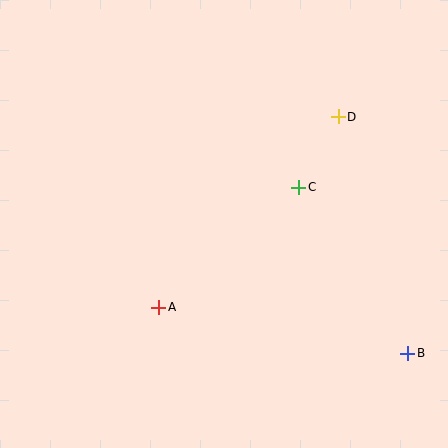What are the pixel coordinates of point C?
Point C is at (299, 187).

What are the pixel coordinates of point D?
Point D is at (338, 117).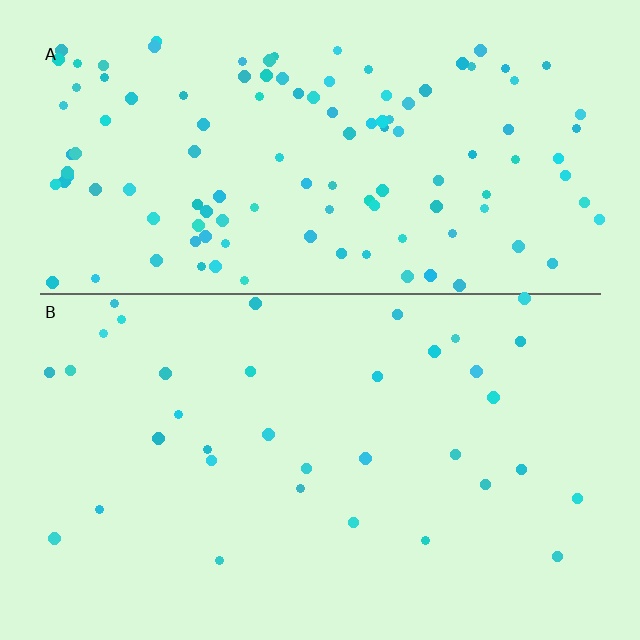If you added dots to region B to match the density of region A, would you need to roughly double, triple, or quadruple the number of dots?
Approximately triple.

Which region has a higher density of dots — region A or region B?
A (the top).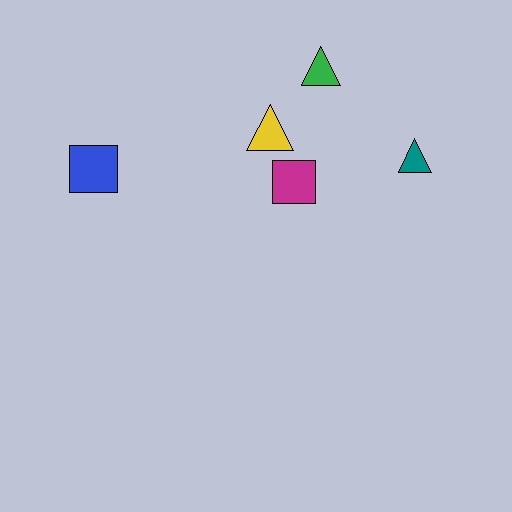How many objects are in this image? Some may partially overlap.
There are 5 objects.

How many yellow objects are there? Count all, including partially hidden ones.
There is 1 yellow object.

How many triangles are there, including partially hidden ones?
There are 3 triangles.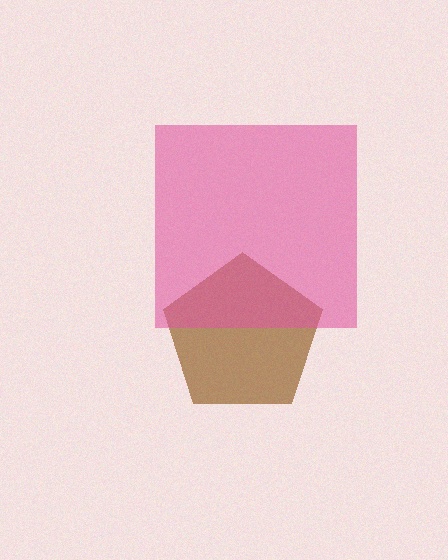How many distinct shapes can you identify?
There are 2 distinct shapes: a brown pentagon, a pink square.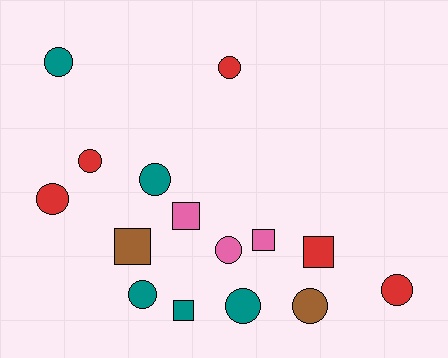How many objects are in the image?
There are 15 objects.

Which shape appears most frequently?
Circle, with 10 objects.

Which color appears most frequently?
Teal, with 5 objects.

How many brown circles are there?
There is 1 brown circle.